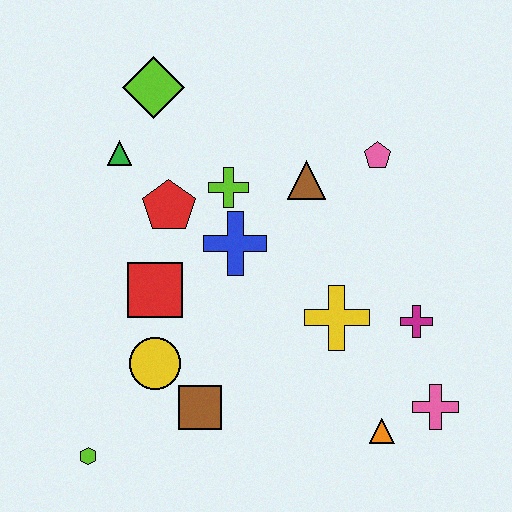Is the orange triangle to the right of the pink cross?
No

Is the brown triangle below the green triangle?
Yes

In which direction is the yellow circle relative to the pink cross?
The yellow circle is to the left of the pink cross.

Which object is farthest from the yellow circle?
The pink pentagon is farthest from the yellow circle.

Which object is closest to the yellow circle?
The brown square is closest to the yellow circle.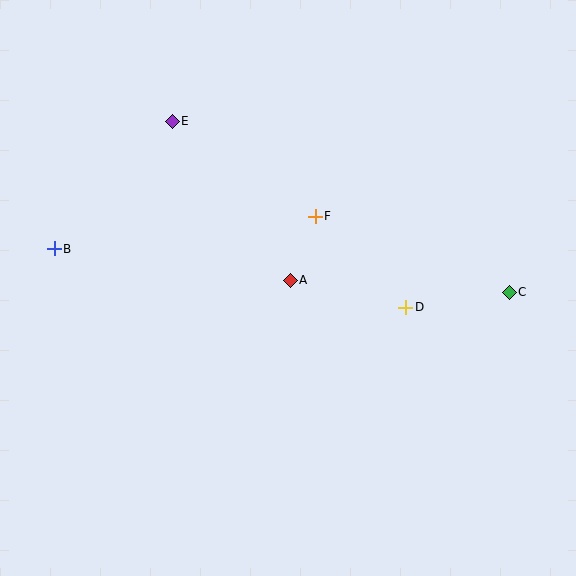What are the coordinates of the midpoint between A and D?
The midpoint between A and D is at (348, 294).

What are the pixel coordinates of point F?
Point F is at (315, 216).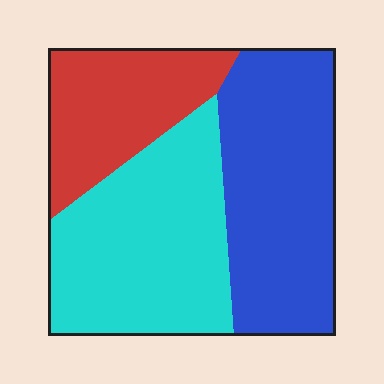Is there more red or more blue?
Blue.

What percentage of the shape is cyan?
Cyan covers around 40% of the shape.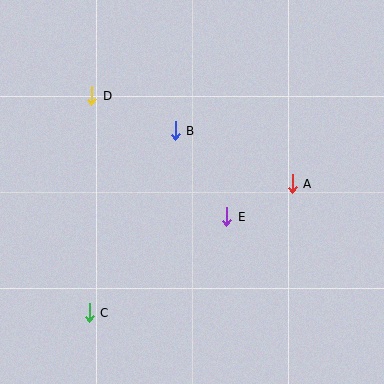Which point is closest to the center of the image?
Point E at (227, 217) is closest to the center.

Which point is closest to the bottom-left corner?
Point C is closest to the bottom-left corner.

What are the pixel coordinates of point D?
Point D is at (92, 96).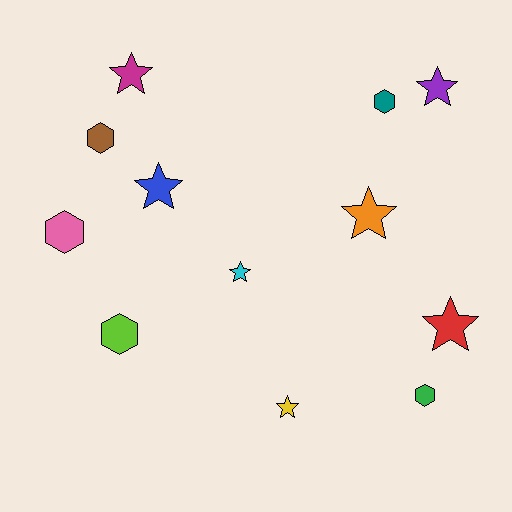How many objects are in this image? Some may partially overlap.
There are 12 objects.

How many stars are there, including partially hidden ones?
There are 7 stars.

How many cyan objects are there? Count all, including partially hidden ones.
There is 1 cyan object.